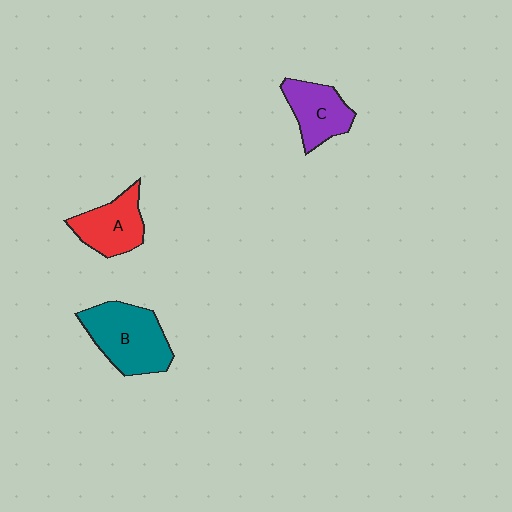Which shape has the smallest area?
Shape C (purple).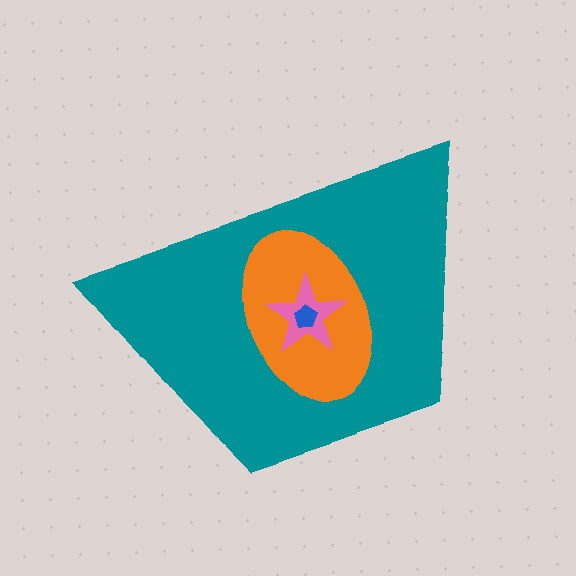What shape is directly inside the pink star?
The blue pentagon.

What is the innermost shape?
The blue pentagon.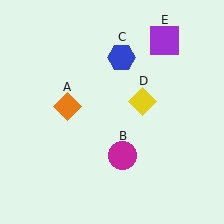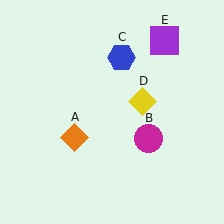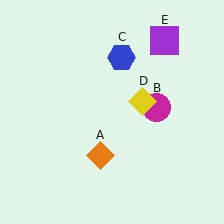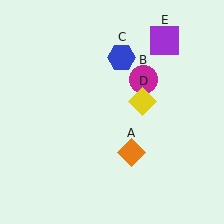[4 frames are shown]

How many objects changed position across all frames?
2 objects changed position: orange diamond (object A), magenta circle (object B).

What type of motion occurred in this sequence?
The orange diamond (object A), magenta circle (object B) rotated counterclockwise around the center of the scene.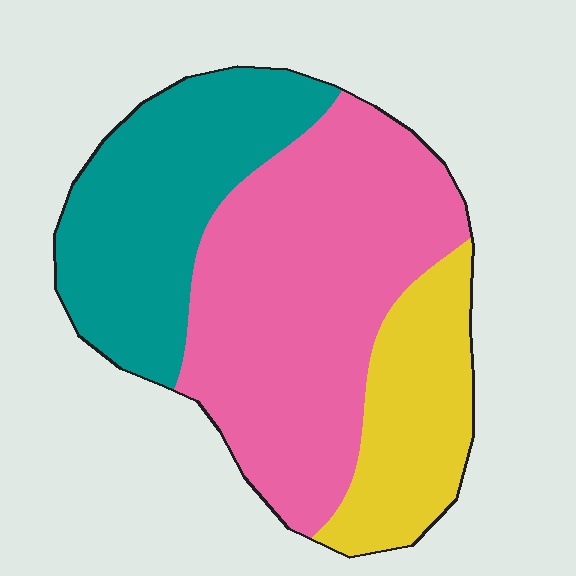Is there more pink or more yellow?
Pink.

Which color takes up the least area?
Yellow, at roughly 20%.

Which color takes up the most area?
Pink, at roughly 50%.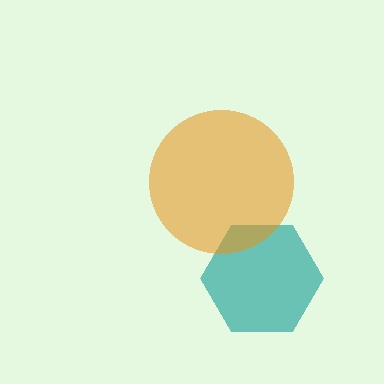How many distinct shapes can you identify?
There are 2 distinct shapes: a teal hexagon, an orange circle.